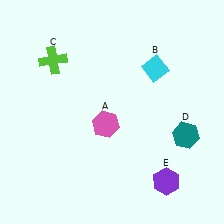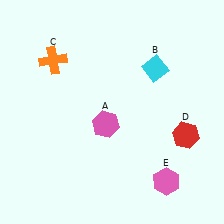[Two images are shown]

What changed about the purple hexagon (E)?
In Image 1, E is purple. In Image 2, it changed to pink.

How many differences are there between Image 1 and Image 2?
There are 3 differences between the two images.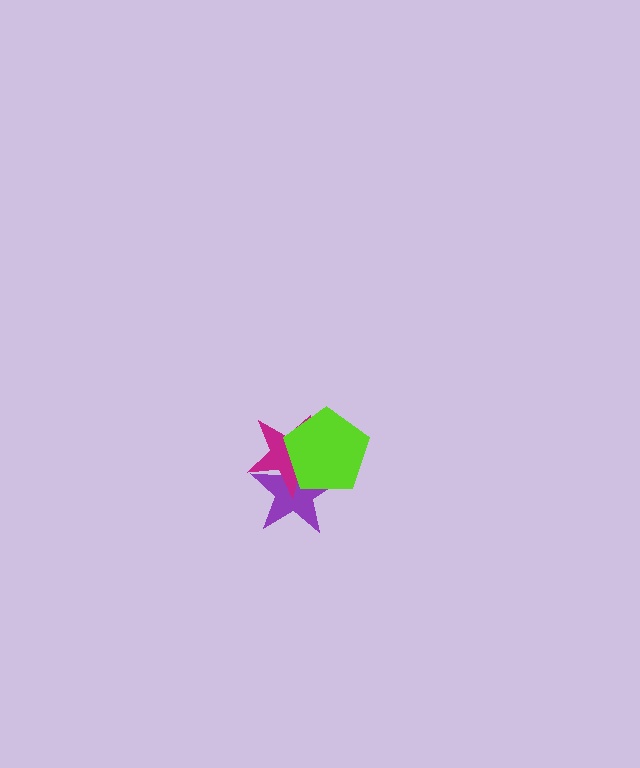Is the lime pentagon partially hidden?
No, no other shape covers it.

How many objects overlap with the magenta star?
2 objects overlap with the magenta star.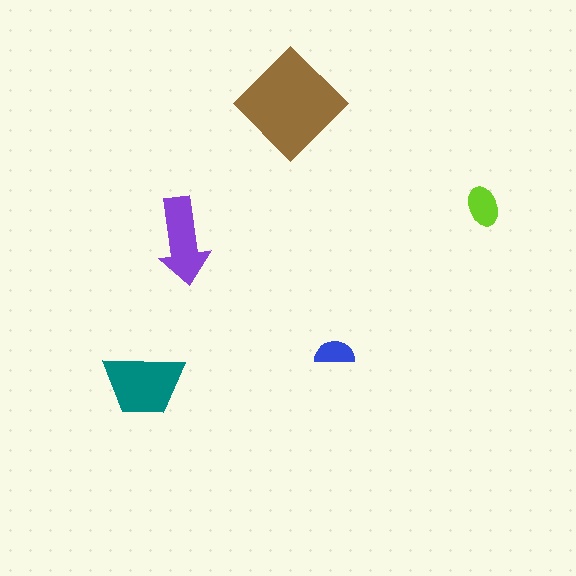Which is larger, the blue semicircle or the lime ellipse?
The lime ellipse.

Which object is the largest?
The brown diamond.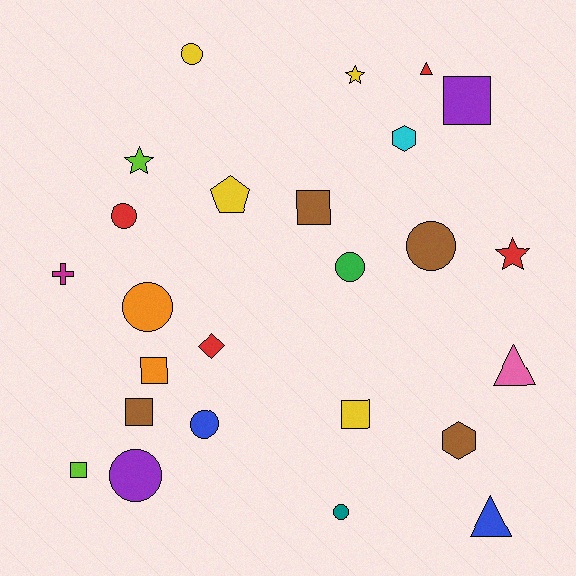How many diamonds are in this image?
There is 1 diamond.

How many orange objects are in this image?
There are 2 orange objects.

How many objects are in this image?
There are 25 objects.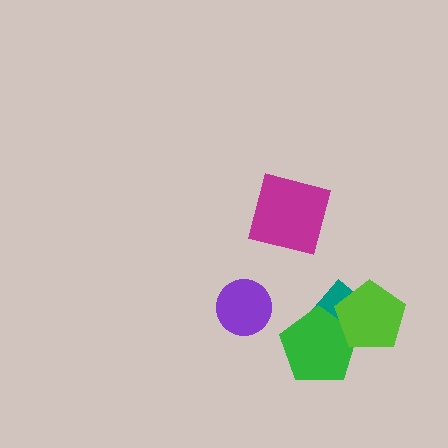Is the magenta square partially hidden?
No, no other shape covers it.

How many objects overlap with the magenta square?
0 objects overlap with the magenta square.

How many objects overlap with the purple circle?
0 objects overlap with the purple circle.